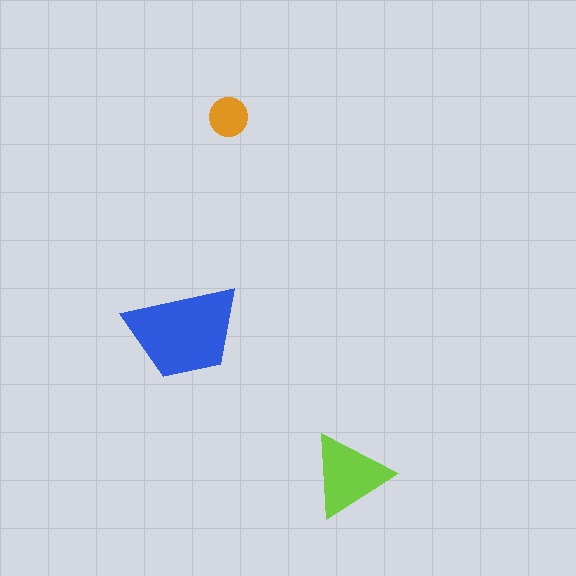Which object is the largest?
The blue trapezoid.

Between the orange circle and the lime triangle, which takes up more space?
The lime triangle.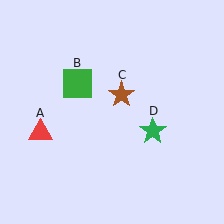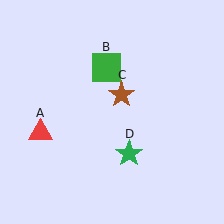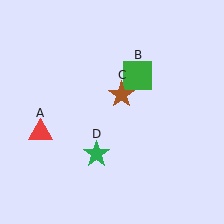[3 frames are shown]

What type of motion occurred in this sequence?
The green square (object B), green star (object D) rotated clockwise around the center of the scene.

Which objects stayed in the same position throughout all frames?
Red triangle (object A) and brown star (object C) remained stationary.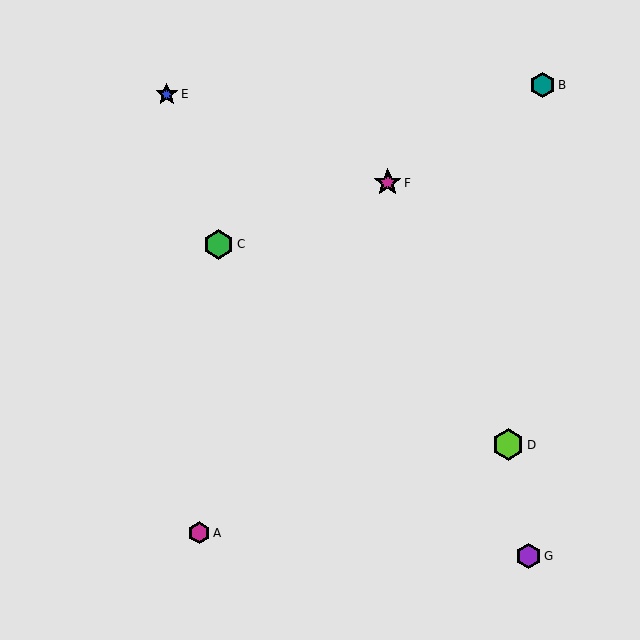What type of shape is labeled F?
Shape F is a magenta star.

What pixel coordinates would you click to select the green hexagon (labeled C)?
Click at (219, 244) to select the green hexagon C.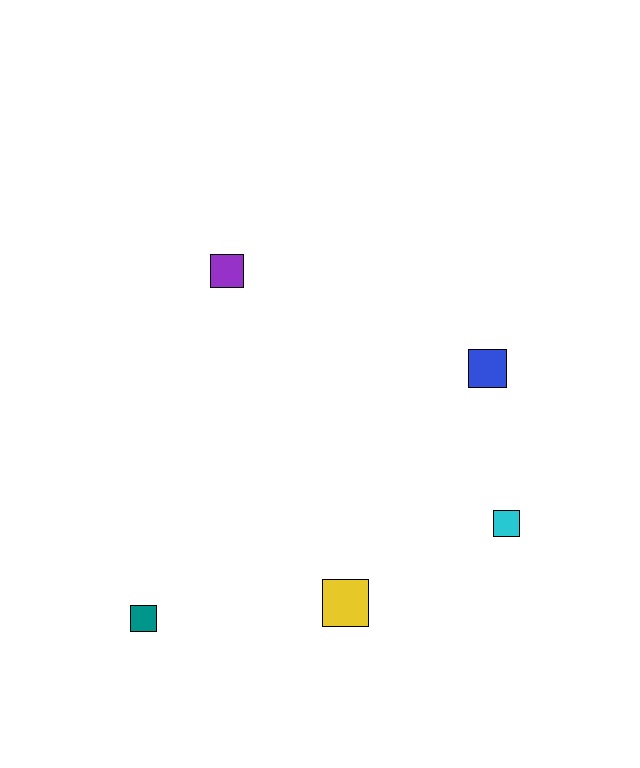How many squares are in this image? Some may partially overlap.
There are 5 squares.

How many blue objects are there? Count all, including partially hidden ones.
There is 1 blue object.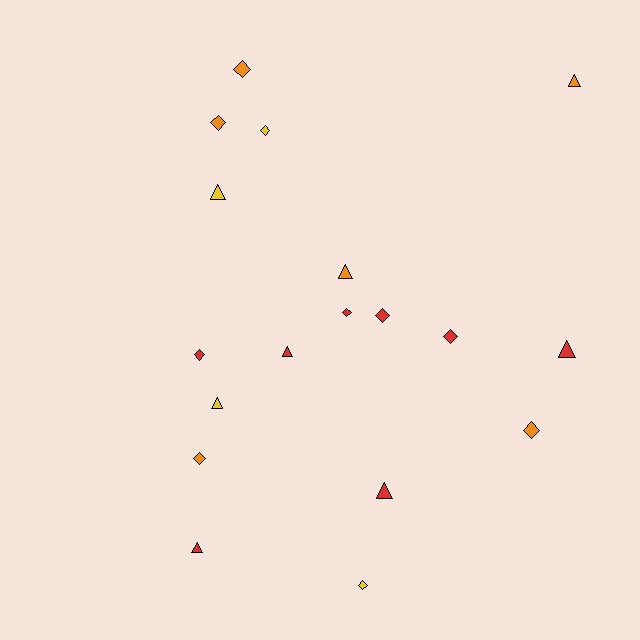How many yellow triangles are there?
There are 2 yellow triangles.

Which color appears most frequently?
Red, with 8 objects.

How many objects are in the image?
There are 18 objects.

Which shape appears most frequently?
Diamond, with 10 objects.